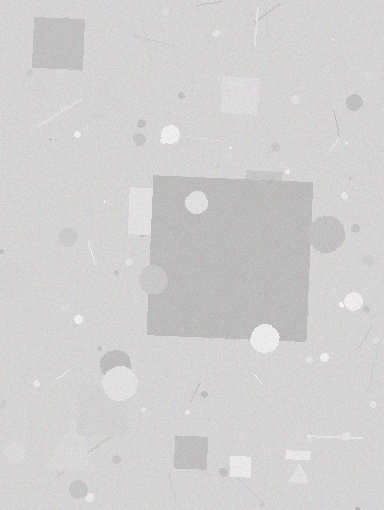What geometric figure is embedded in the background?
A square is embedded in the background.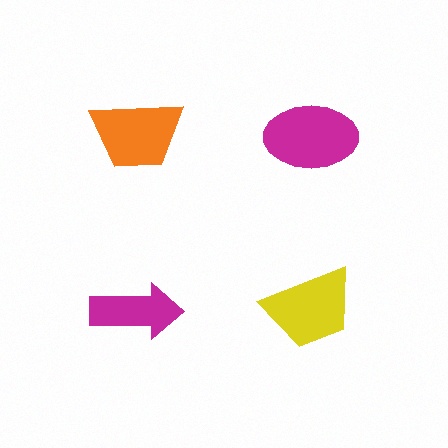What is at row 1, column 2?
A magenta ellipse.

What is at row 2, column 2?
A yellow trapezoid.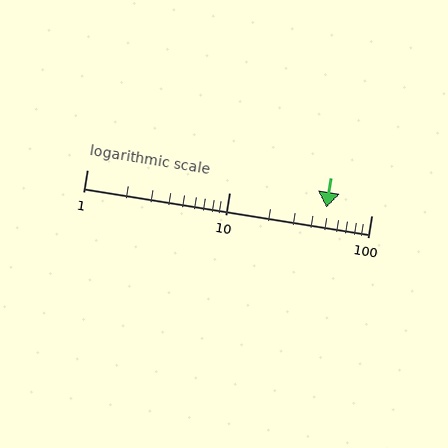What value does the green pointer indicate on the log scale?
The pointer indicates approximately 48.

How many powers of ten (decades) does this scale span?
The scale spans 2 decades, from 1 to 100.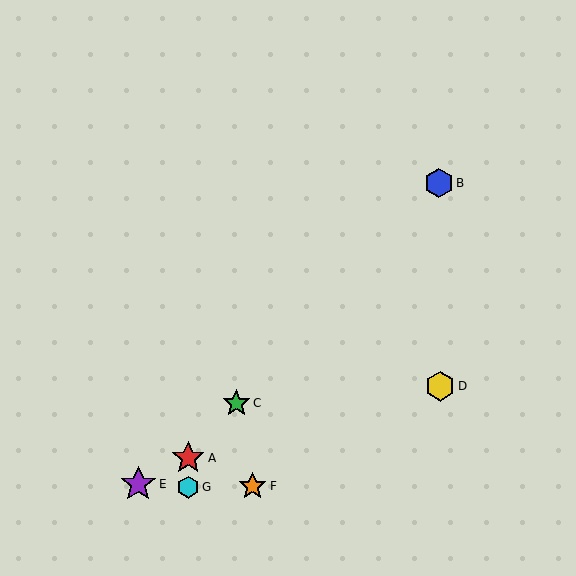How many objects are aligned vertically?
2 objects (A, G) are aligned vertically.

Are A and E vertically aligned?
No, A is at x≈188 and E is at x≈138.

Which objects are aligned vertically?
Objects A, G are aligned vertically.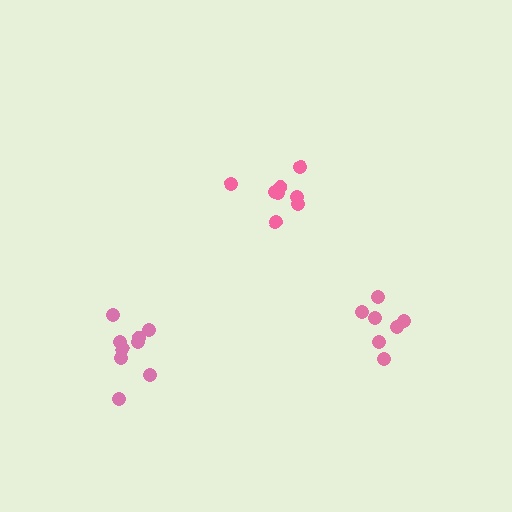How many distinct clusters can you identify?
There are 3 distinct clusters.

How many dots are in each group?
Group 1: 8 dots, Group 2: 9 dots, Group 3: 7 dots (24 total).